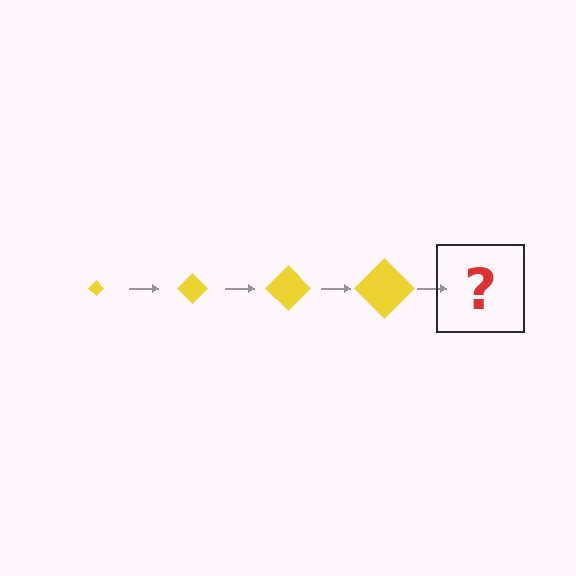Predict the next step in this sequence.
The next step is a yellow diamond, larger than the previous one.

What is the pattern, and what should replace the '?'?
The pattern is that the diamond gets progressively larger each step. The '?' should be a yellow diamond, larger than the previous one.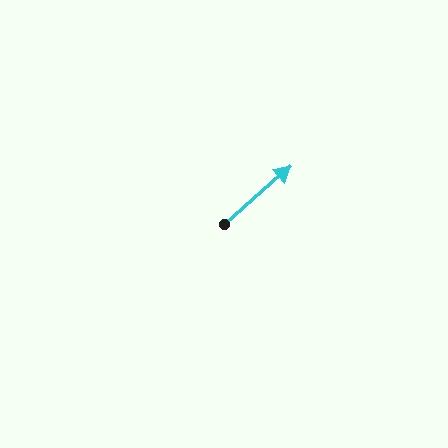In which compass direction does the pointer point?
Northeast.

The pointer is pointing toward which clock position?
Roughly 2 o'clock.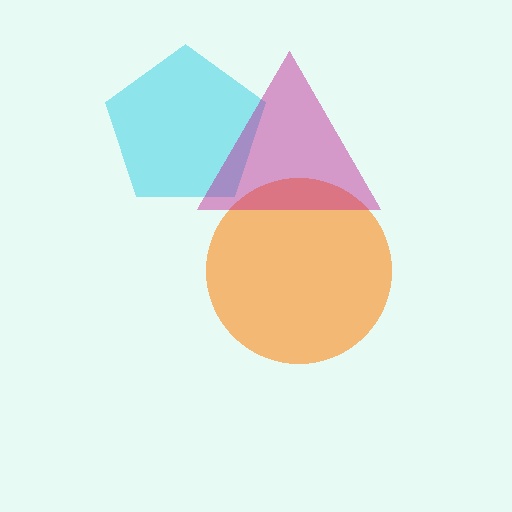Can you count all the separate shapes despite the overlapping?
Yes, there are 3 separate shapes.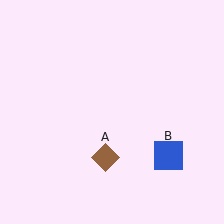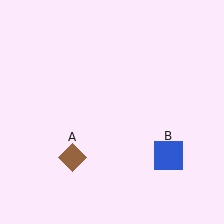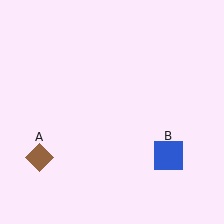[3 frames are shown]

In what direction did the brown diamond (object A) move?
The brown diamond (object A) moved left.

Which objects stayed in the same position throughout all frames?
Blue square (object B) remained stationary.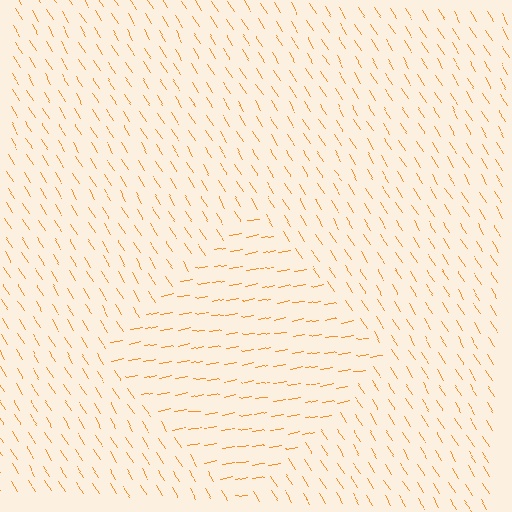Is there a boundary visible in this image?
Yes, there is a texture boundary formed by a change in line orientation.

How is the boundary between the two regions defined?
The boundary is defined purely by a change in line orientation (approximately 68 degrees difference). All lines are the same color and thickness.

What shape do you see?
I see a diamond.